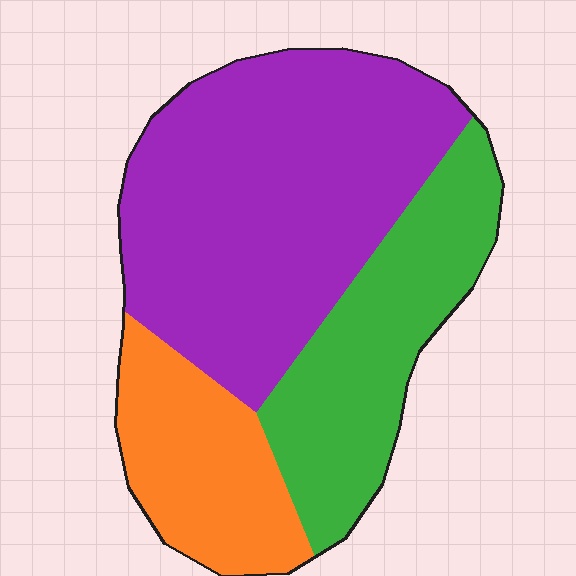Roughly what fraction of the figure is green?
Green covers around 30% of the figure.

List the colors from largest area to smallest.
From largest to smallest: purple, green, orange.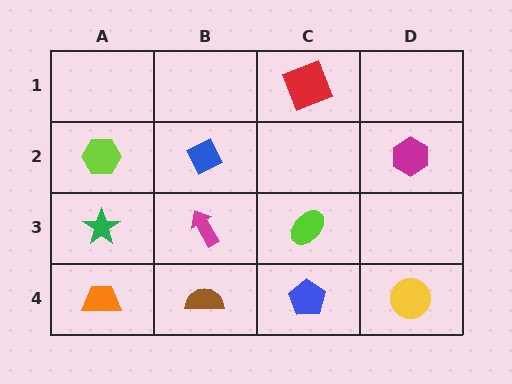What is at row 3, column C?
A lime ellipse.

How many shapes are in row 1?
1 shape.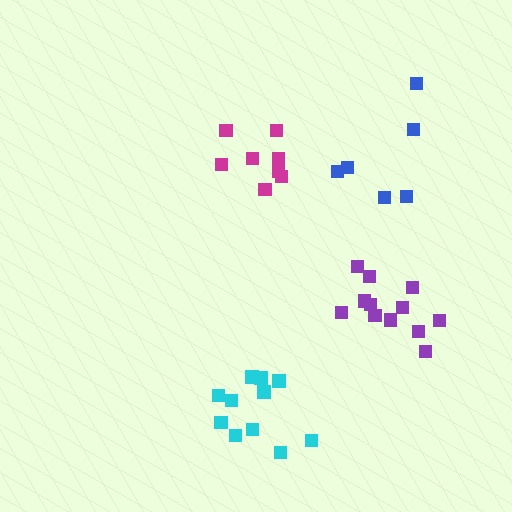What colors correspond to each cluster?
The clusters are colored: magenta, purple, cyan, blue.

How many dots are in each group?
Group 1: 8 dots, Group 2: 12 dots, Group 3: 11 dots, Group 4: 6 dots (37 total).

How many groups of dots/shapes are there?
There are 4 groups.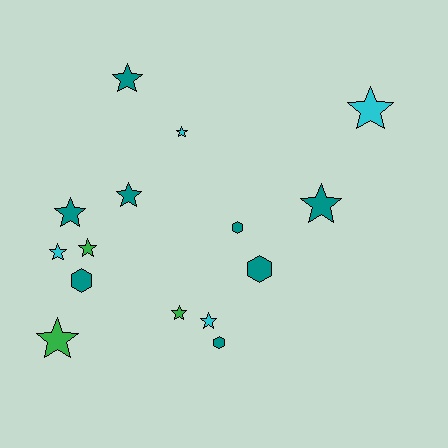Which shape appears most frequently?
Star, with 11 objects.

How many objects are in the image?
There are 15 objects.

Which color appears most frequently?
Teal, with 8 objects.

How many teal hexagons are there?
There are 4 teal hexagons.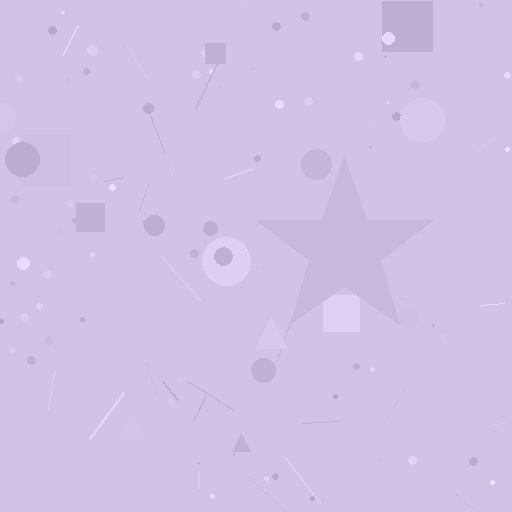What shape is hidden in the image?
A star is hidden in the image.